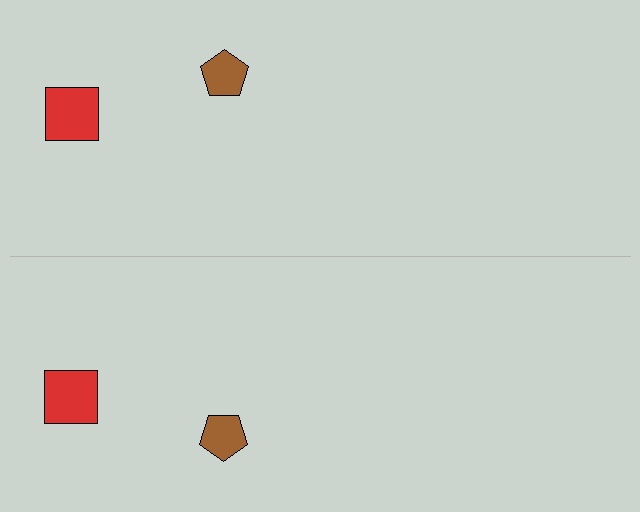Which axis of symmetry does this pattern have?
The pattern has a horizontal axis of symmetry running through the center of the image.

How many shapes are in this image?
There are 4 shapes in this image.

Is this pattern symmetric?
Yes, this pattern has bilateral (reflection) symmetry.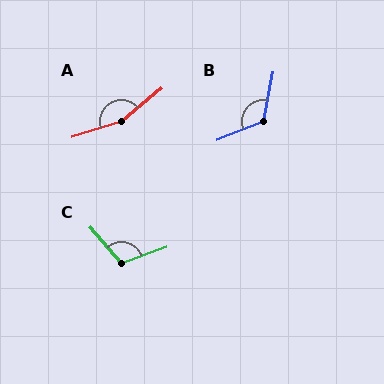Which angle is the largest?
A, at approximately 158 degrees.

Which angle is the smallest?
C, at approximately 111 degrees.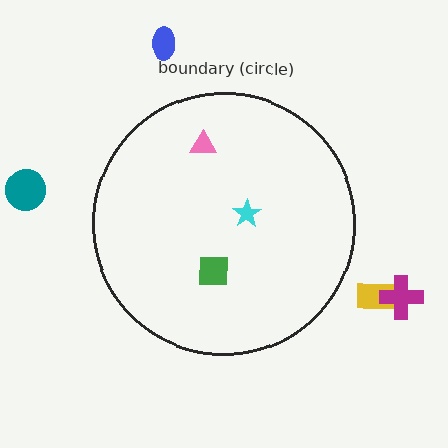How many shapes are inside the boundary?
3 inside, 4 outside.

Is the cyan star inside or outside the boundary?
Inside.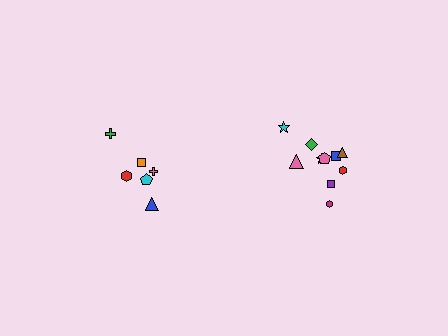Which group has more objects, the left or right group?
The right group.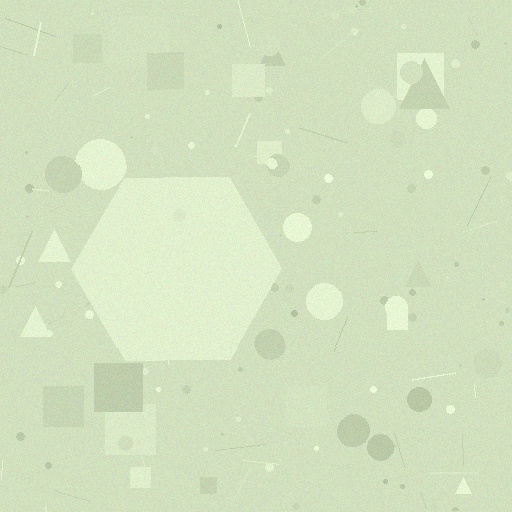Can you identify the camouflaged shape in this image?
The camouflaged shape is a hexagon.